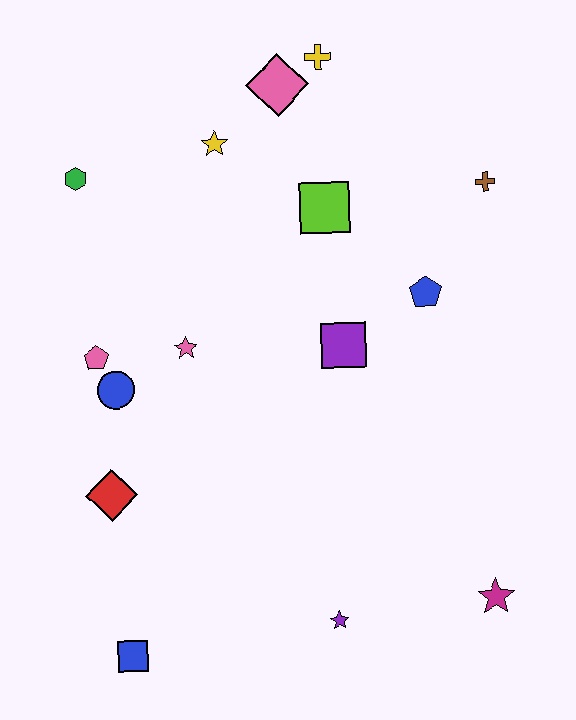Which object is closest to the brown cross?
The blue pentagon is closest to the brown cross.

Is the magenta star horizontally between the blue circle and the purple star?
No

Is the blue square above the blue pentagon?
No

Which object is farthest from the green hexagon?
The magenta star is farthest from the green hexagon.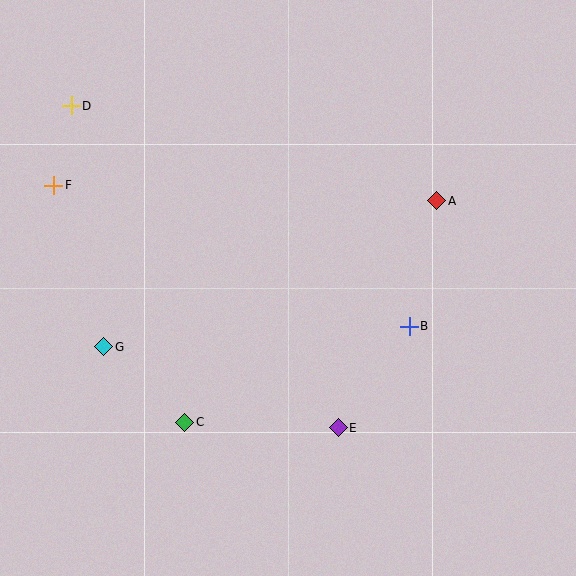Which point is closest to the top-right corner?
Point A is closest to the top-right corner.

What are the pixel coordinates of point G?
Point G is at (104, 347).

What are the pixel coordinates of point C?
Point C is at (185, 422).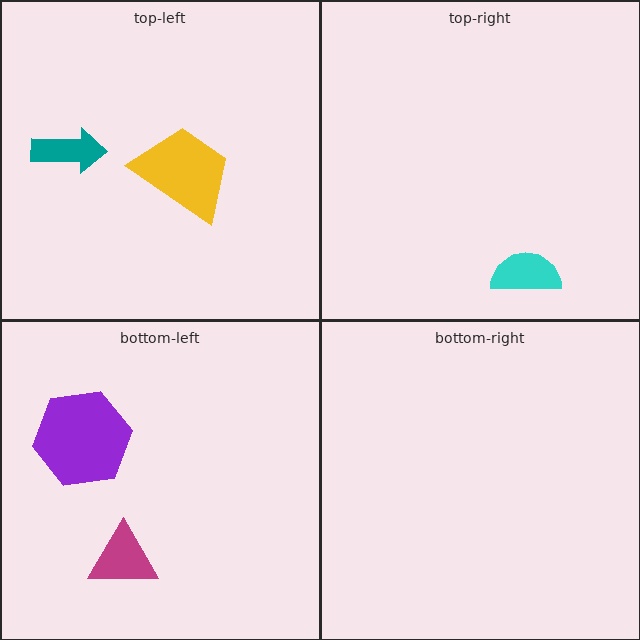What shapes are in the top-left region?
The teal arrow, the yellow trapezoid.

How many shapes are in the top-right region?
1.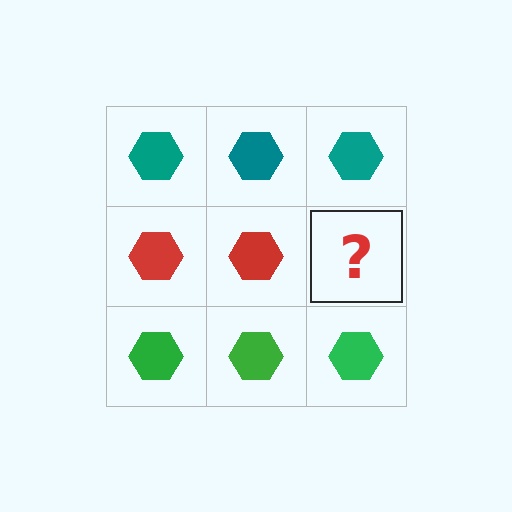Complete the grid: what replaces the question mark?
The question mark should be replaced with a red hexagon.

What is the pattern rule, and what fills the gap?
The rule is that each row has a consistent color. The gap should be filled with a red hexagon.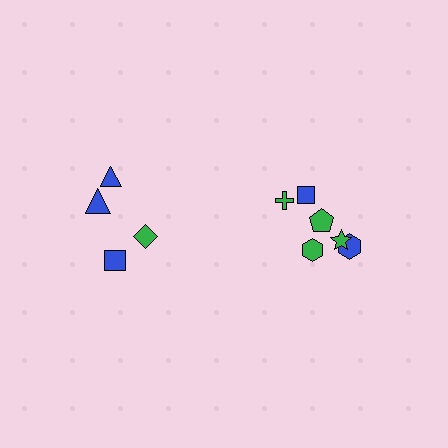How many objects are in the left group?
There are 4 objects.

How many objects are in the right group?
There are 6 objects.